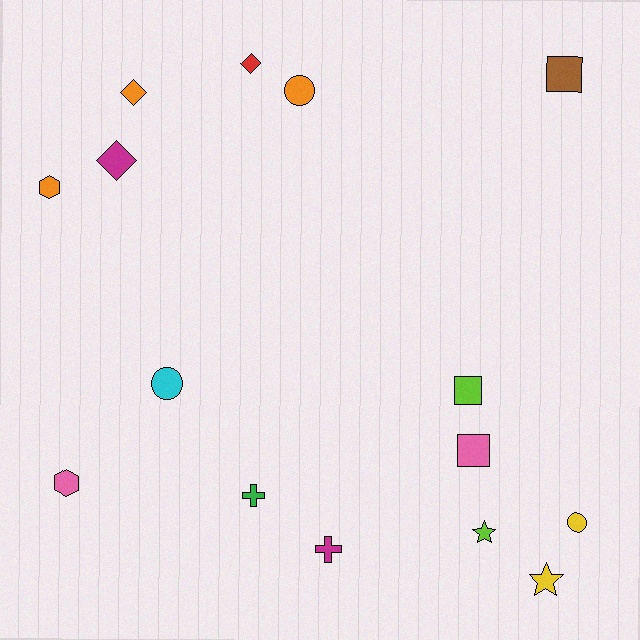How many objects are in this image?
There are 15 objects.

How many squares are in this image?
There are 3 squares.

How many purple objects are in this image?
There are no purple objects.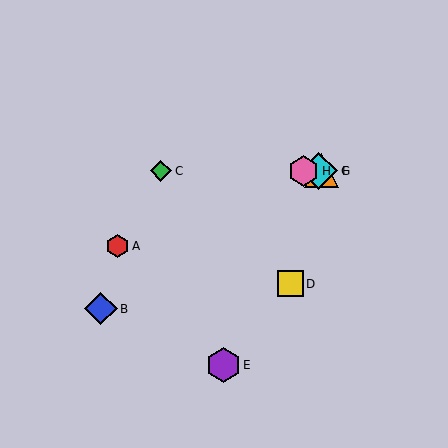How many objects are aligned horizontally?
4 objects (C, F, G, H) are aligned horizontally.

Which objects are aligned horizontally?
Objects C, F, G, H are aligned horizontally.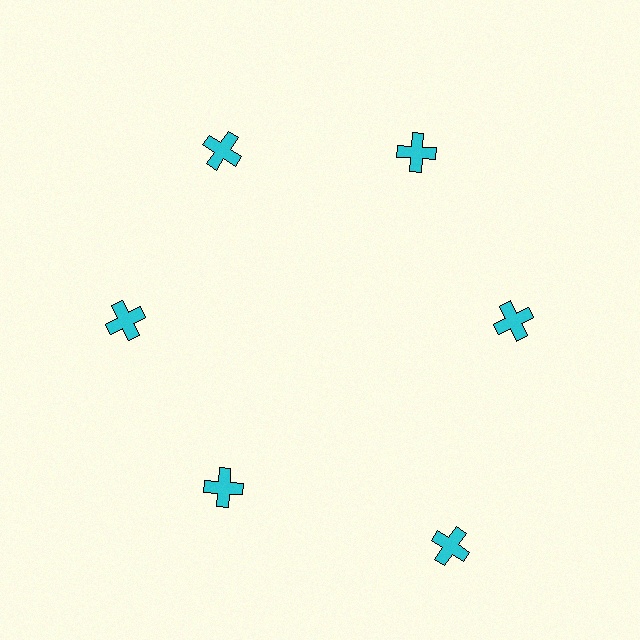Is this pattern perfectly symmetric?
No. The 6 cyan crosses are arranged in a ring, but one element near the 5 o'clock position is pushed outward from the center, breaking the 6-fold rotational symmetry.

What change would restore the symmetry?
The symmetry would be restored by moving it inward, back onto the ring so that all 6 crosses sit at equal angles and equal distance from the center.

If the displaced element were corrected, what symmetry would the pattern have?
It would have 6-fold rotational symmetry — the pattern would map onto itself every 60 degrees.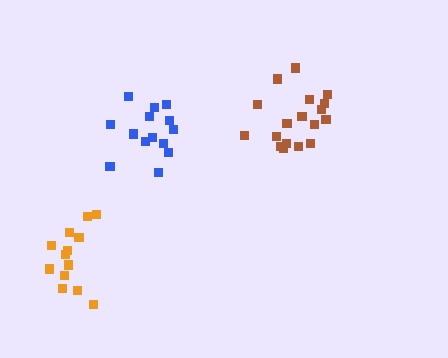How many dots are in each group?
Group 1: 18 dots, Group 2: 14 dots, Group 3: 13 dots (45 total).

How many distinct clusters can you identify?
There are 3 distinct clusters.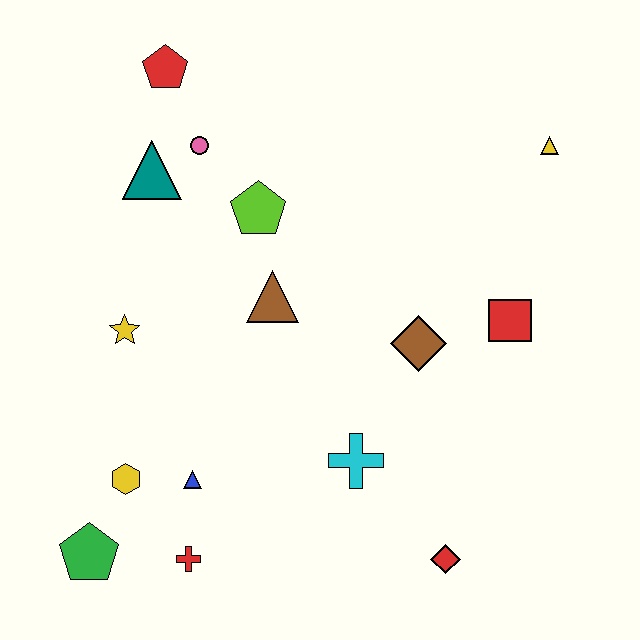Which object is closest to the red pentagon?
The pink circle is closest to the red pentagon.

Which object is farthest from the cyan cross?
The red pentagon is farthest from the cyan cross.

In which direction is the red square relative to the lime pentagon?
The red square is to the right of the lime pentagon.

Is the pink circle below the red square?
No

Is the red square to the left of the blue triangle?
No